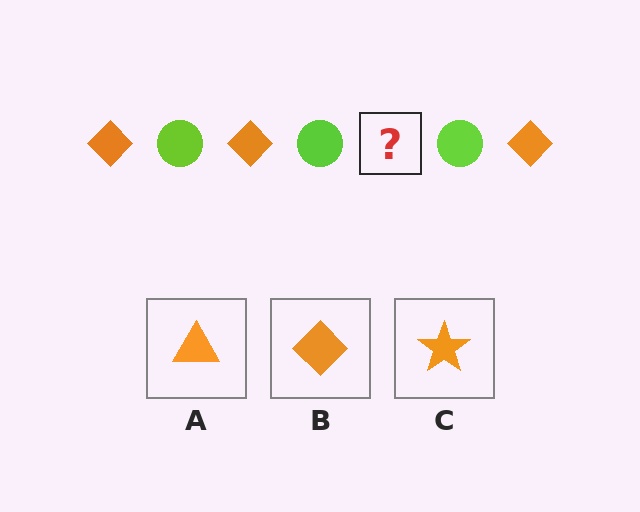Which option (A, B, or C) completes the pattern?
B.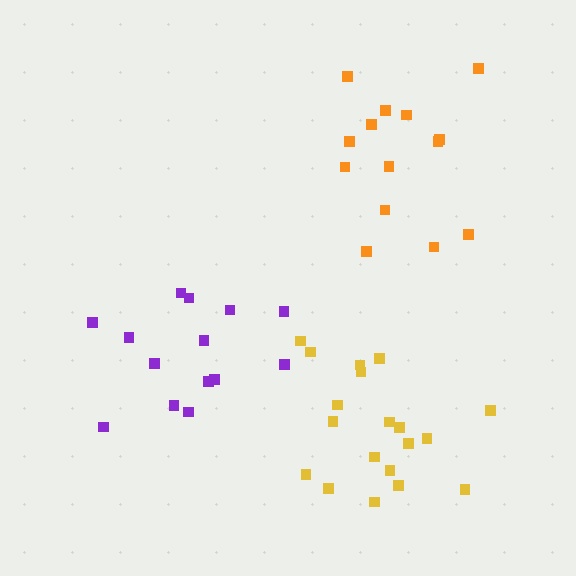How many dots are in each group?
Group 1: 14 dots, Group 2: 14 dots, Group 3: 19 dots (47 total).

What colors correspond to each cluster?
The clusters are colored: orange, purple, yellow.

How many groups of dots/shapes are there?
There are 3 groups.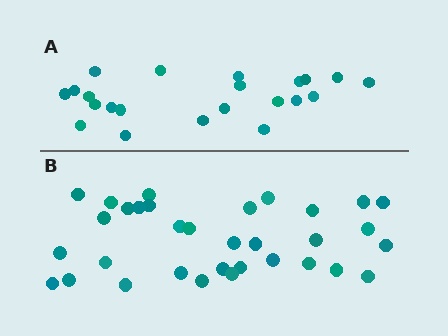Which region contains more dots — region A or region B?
Region B (the bottom region) has more dots.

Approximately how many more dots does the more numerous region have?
Region B has roughly 12 or so more dots than region A.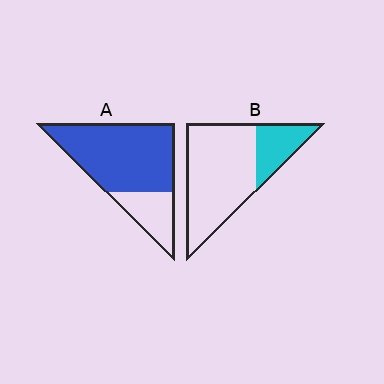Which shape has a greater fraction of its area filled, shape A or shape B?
Shape A.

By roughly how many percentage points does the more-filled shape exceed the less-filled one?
By roughly 50 percentage points (A over B).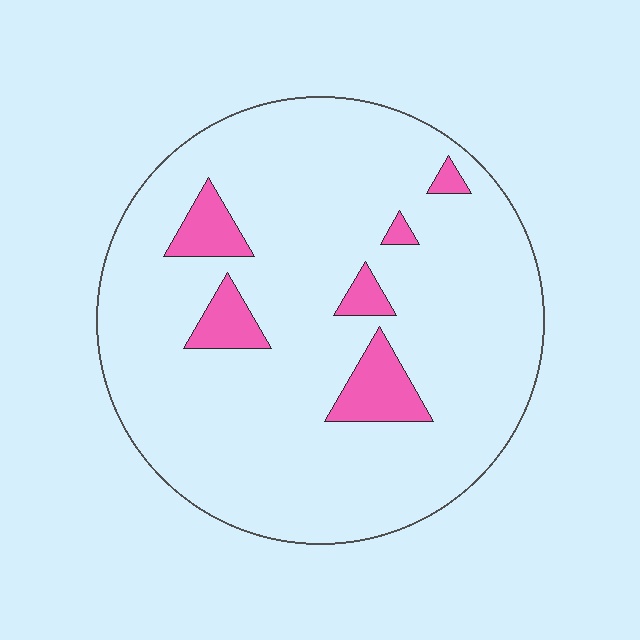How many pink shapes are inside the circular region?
6.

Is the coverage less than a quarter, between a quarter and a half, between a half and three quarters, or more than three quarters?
Less than a quarter.